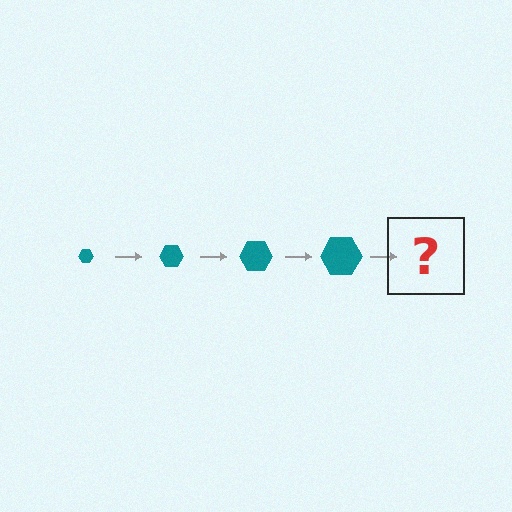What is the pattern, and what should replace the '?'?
The pattern is that the hexagon gets progressively larger each step. The '?' should be a teal hexagon, larger than the previous one.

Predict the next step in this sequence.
The next step is a teal hexagon, larger than the previous one.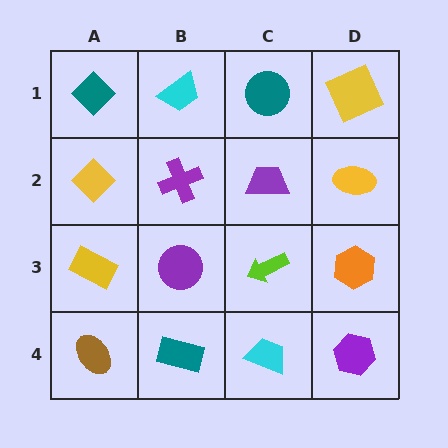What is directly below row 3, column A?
A brown ellipse.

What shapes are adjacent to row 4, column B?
A purple circle (row 3, column B), a brown ellipse (row 4, column A), a cyan trapezoid (row 4, column C).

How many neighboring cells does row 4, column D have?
2.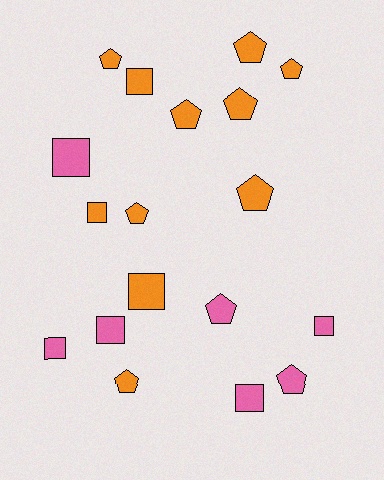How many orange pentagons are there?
There are 8 orange pentagons.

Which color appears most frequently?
Orange, with 11 objects.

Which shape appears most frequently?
Pentagon, with 10 objects.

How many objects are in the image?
There are 18 objects.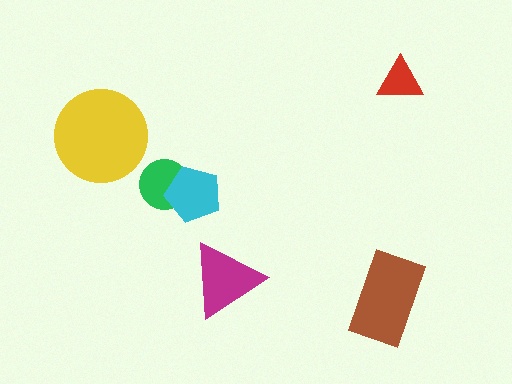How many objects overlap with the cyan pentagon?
1 object overlaps with the cyan pentagon.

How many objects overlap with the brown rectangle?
0 objects overlap with the brown rectangle.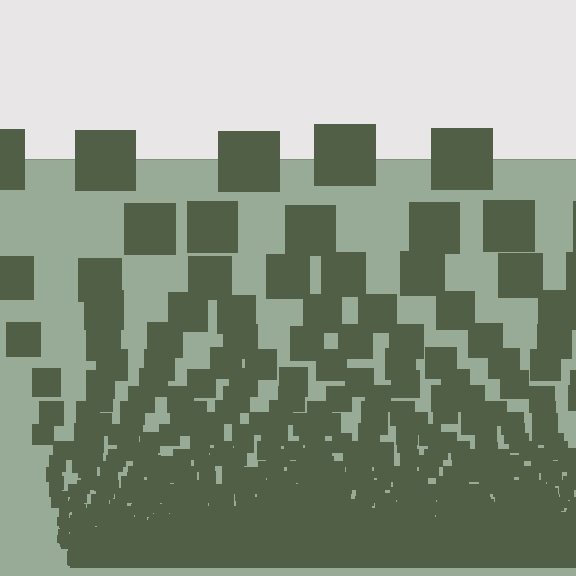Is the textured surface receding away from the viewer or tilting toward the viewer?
The surface appears to tilt toward the viewer. Texture elements get larger and sparser toward the top.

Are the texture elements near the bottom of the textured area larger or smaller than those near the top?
Smaller. The gradient is inverted — elements near the bottom are smaller and denser.